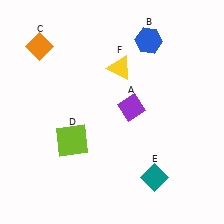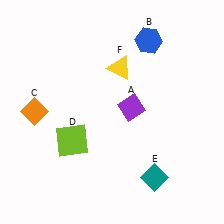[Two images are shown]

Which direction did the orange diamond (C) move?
The orange diamond (C) moved down.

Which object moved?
The orange diamond (C) moved down.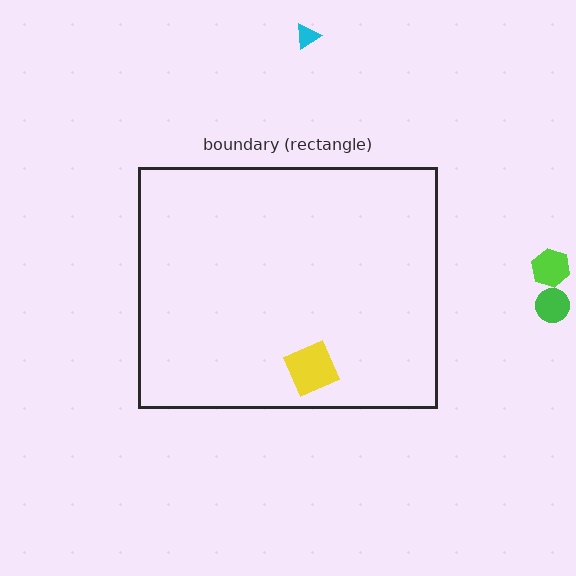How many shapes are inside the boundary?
1 inside, 3 outside.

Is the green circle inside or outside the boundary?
Outside.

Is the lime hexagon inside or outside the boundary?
Outside.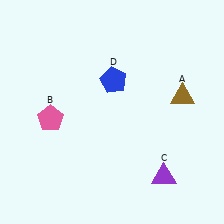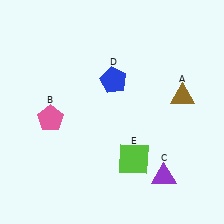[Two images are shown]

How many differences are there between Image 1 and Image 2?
There is 1 difference between the two images.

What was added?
A lime square (E) was added in Image 2.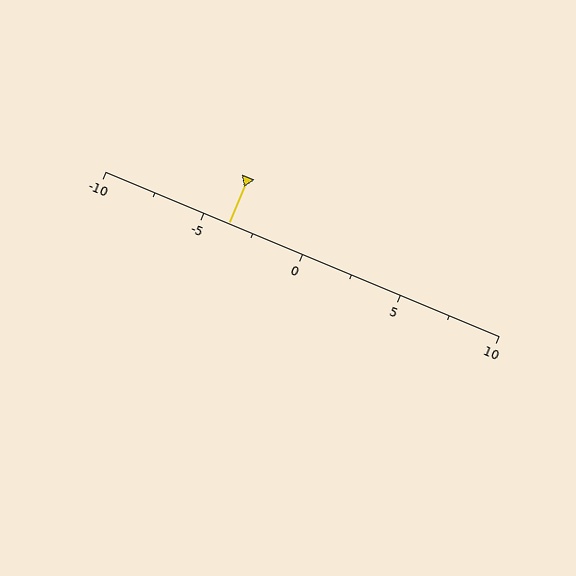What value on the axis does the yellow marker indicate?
The marker indicates approximately -3.8.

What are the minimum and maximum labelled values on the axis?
The axis runs from -10 to 10.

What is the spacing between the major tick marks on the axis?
The major ticks are spaced 5 apart.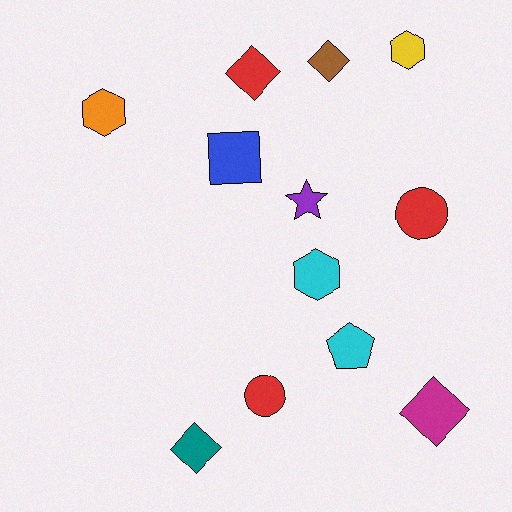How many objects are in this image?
There are 12 objects.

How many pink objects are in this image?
There are no pink objects.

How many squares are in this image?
There is 1 square.